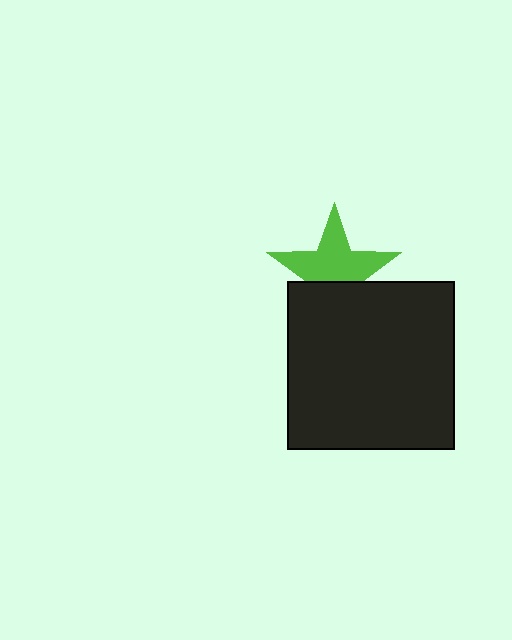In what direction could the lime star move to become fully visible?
The lime star could move up. That would shift it out from behind the black square entirely.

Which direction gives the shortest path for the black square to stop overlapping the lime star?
Moving down gives the shortest separation.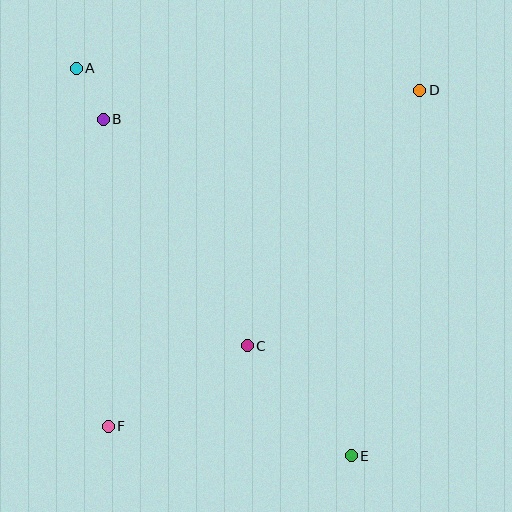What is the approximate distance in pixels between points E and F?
The distance between E and F is approximately 245 pixels.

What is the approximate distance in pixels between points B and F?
The distance between B and F is approximately 307 pixels.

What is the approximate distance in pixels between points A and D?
The distance between A and D is approximately 344 pixels.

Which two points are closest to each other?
Points A and B are closest to each other.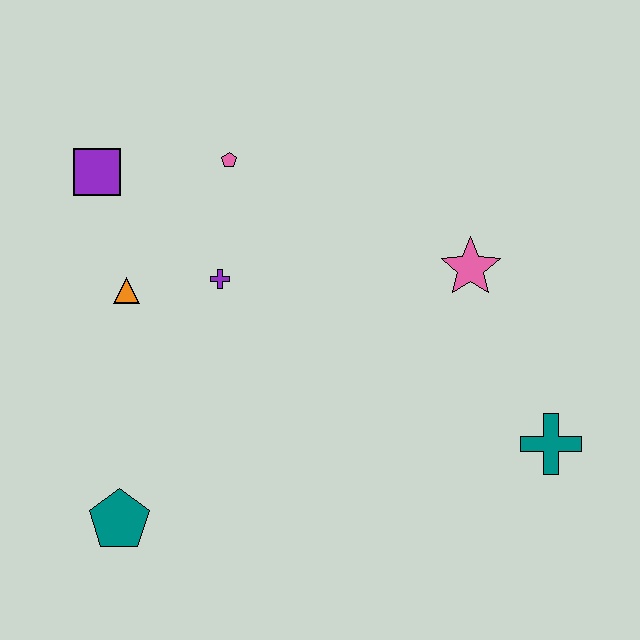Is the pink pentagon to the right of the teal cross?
No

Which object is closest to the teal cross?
The pink star is closest to the teal cross.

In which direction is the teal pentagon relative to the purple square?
The teal pentagon is below the purple square.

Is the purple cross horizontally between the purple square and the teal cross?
Yes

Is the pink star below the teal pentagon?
No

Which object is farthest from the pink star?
The teal pentagon is farthest from the pink star.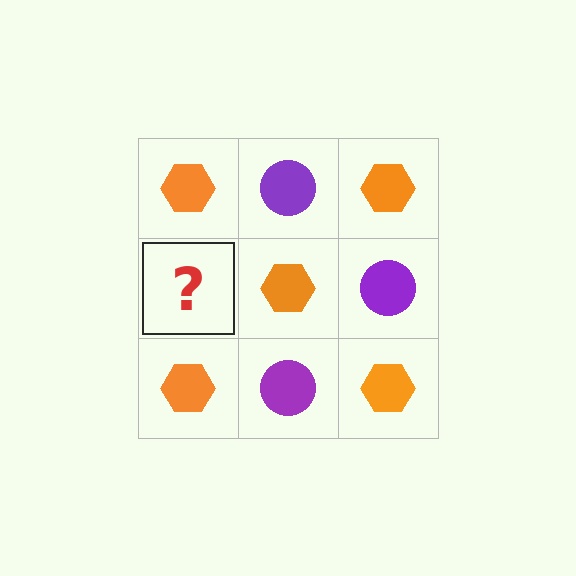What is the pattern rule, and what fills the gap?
The rule is that it alternates orange hexagon and purple circle in a checkerboard pattern. The gap should be filled with a purple circle.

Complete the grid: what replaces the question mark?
The question mark should be replaced with a purple circle.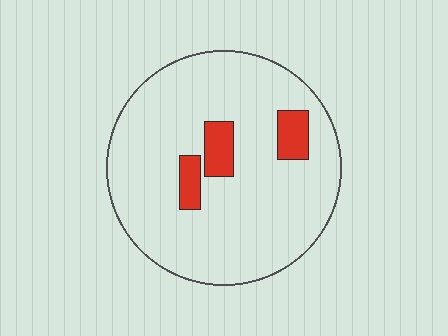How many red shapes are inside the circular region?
3.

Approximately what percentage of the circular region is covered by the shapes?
Approximately 10%.